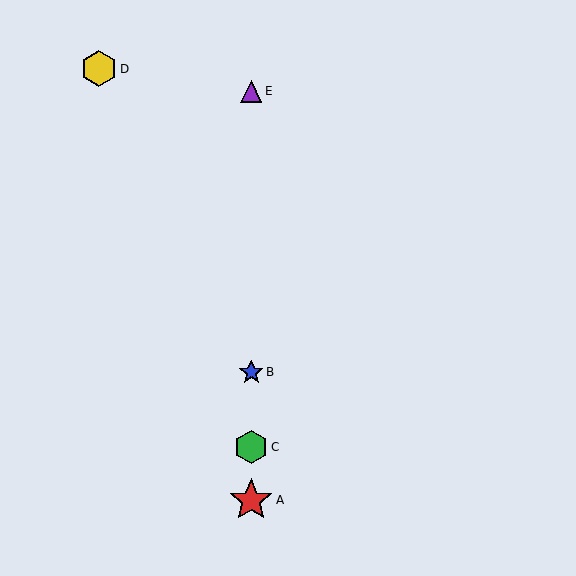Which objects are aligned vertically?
Objects A, B, C, E are aligned vertically.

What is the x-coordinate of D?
Object D is at x≈99.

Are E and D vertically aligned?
No, E is at x≈251 and D is at x≈99.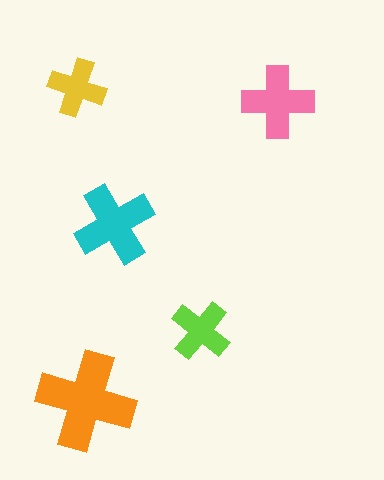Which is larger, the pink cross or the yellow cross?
The pink one.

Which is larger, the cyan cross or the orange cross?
The orange one.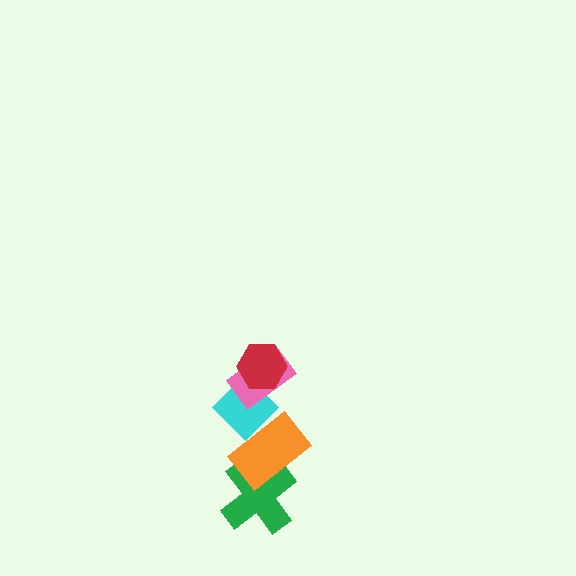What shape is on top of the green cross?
The orange rectangle is on top of the green cross.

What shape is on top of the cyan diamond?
The pink rectangle is on top of the cyan diamond.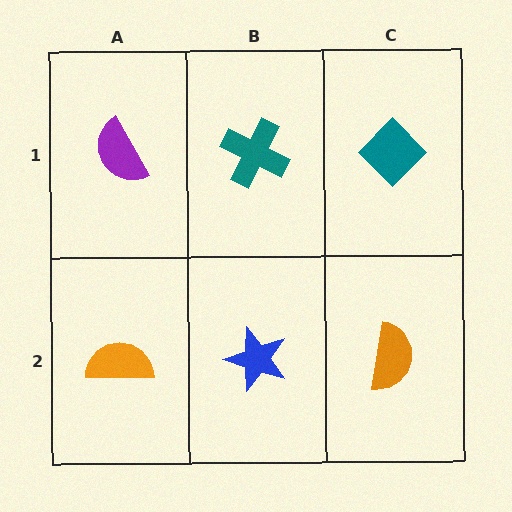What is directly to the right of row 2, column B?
An orange semicircle.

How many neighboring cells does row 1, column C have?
2.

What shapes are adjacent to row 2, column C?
A teal diamond (row 1, column C), a blue star (row 2, column B).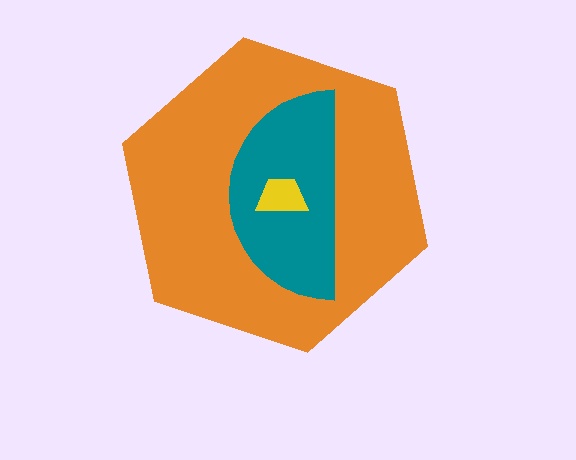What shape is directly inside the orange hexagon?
The teal semicircle.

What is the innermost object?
The yellow trapezoid.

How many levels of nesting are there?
3.